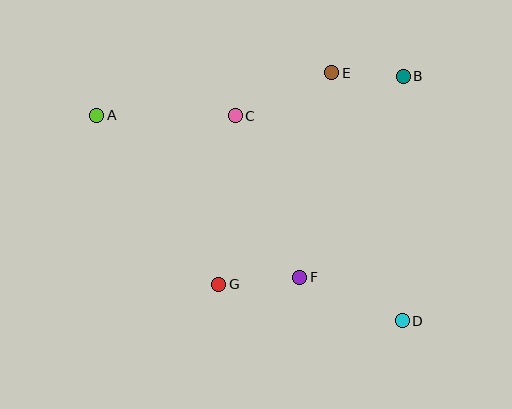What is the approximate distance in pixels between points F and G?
The distance between F and G is approximately 81 pixels.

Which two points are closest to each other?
Points B and E are closest to each other.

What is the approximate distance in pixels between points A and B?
The distance between A and B is approximately 309 pixels.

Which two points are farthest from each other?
Points A and D are farthest from each other.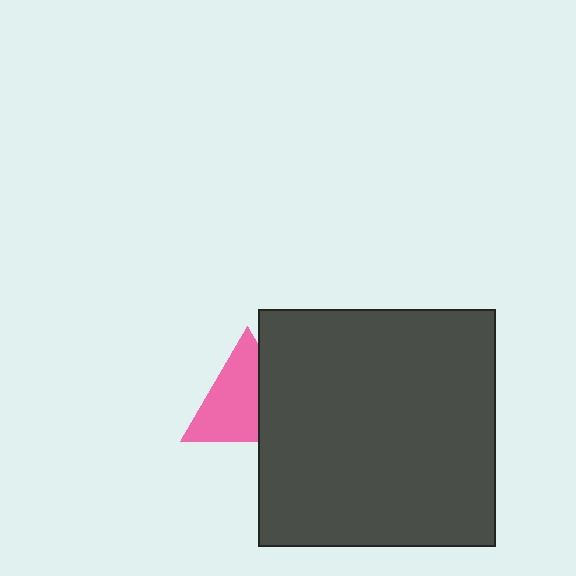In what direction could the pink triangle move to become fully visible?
The pink triangle could move left. That would shift it out from behind the dark gray square entirely.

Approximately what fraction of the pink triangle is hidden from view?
Roughly 36% of the pink triangle is hidden behind the dark gray square.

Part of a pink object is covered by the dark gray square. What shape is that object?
It is a triangle.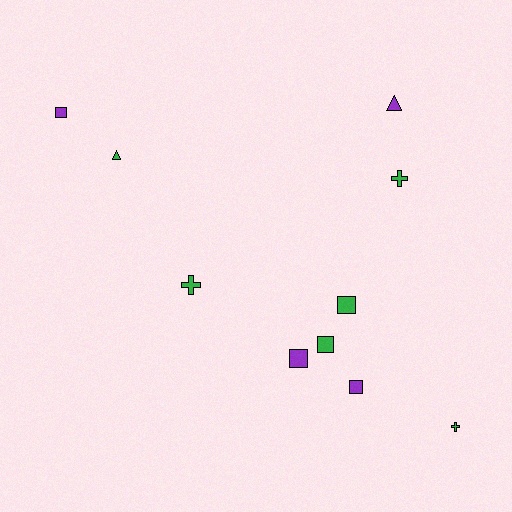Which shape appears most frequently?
Square, with 5 objects.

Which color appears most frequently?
Green, with 6 objects.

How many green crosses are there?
There are 3 green crosses.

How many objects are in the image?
There are 10 objects.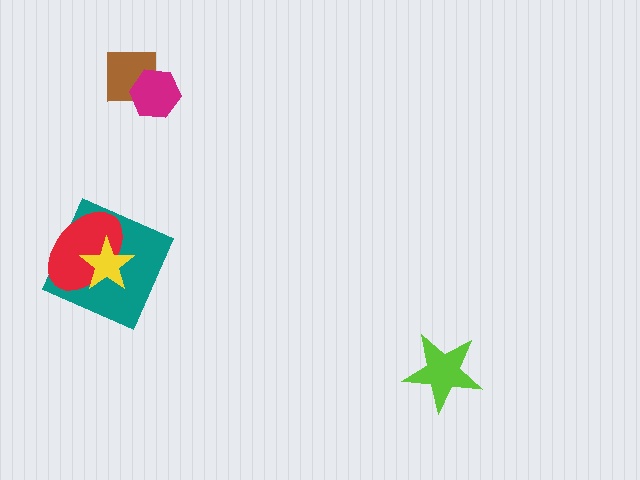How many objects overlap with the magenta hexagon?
1 object overlaps with the magenta hexagon.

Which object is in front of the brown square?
The magenta hexagon is in front of the brown square.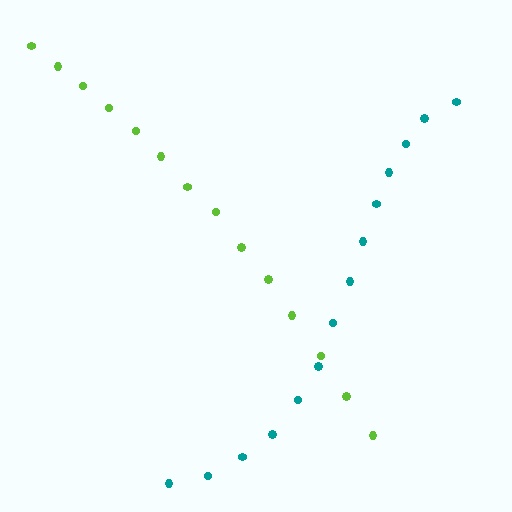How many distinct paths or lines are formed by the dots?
There are 2 distinct paths.